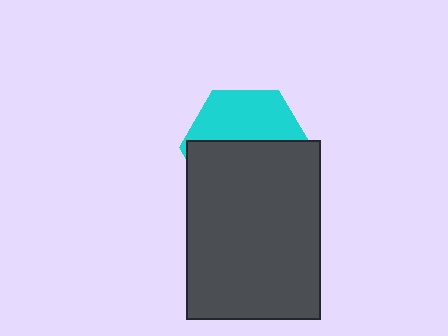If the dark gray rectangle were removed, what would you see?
You would see the complete cyan hexagon.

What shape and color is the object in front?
The object in front is a dark gray rectangle.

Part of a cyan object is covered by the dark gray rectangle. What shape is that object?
It is a hexagon.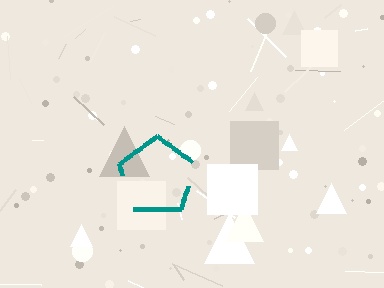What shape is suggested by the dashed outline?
The dashed outline suggests a pentagon.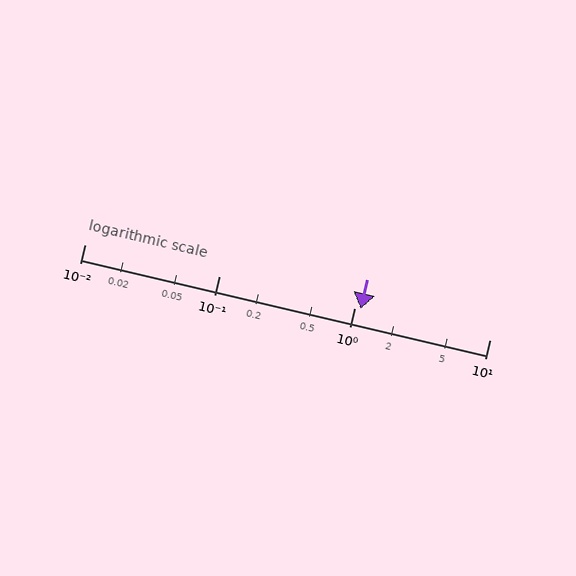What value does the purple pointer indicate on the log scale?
The pointer indicates approximately 1.1.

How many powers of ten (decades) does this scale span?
The scale spans 3 decades, from 0.01 to 10.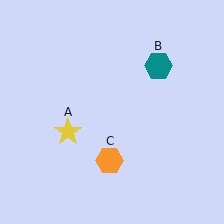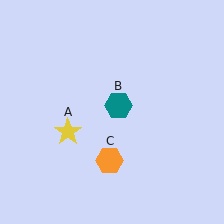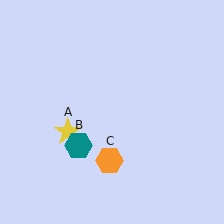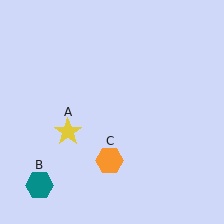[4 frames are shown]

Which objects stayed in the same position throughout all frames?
Yellow star (object A) and orange hexagon (object C) remained stationary.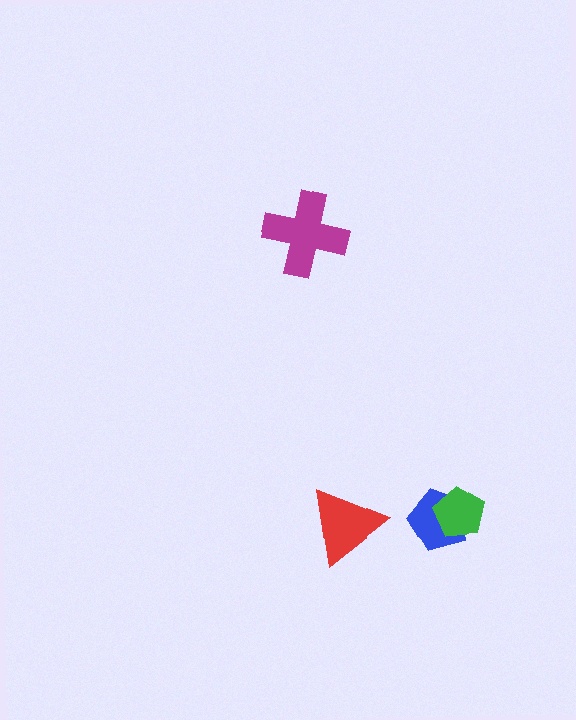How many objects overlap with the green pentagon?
1 object overlaps with the green pentagon.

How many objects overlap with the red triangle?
0 objects overlap with the red triangle.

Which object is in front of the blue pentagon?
The green pentagon is in front of the blue pentagon.